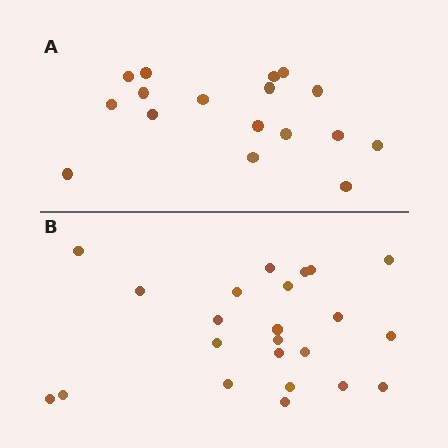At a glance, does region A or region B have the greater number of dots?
Region B (the bottom region) has more dots.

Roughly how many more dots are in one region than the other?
Region B has about 6 more dots than region A.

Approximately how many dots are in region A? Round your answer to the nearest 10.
About 20 dots. (The exact count is 17, which rounds to 20.)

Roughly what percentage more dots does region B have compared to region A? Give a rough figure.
About 35% more.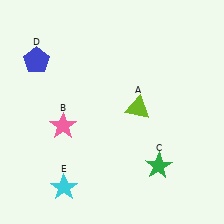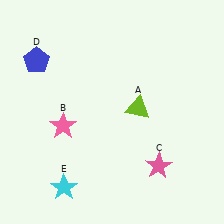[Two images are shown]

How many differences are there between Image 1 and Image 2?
There is 1 difference between the two images.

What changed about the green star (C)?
In Image 1, C is green. In Image 2, it changed to pink.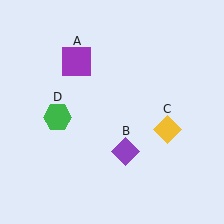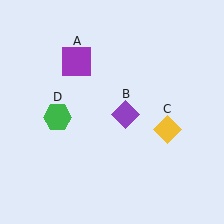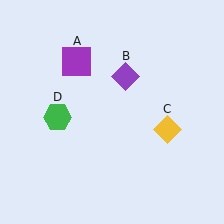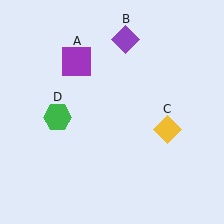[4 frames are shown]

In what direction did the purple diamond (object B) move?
The purple diamond (object B) moved up.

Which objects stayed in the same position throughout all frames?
Purple square (object A) and yellow diamond (object C) and green hexagon (object D) remained stationary.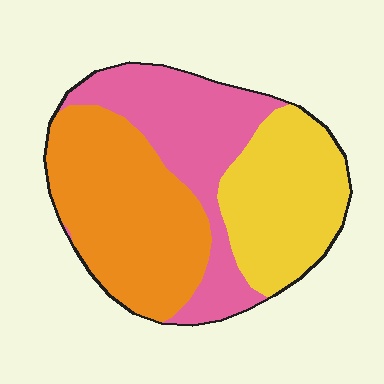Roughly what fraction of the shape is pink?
Pink takes up about one third (1/3) of the shape.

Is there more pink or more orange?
Orange.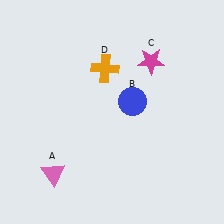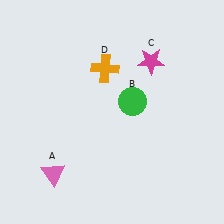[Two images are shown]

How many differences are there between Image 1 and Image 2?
There is 1 difference between the two images.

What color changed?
The circle (B) changed from blue in Image 1 to green in Image 2.